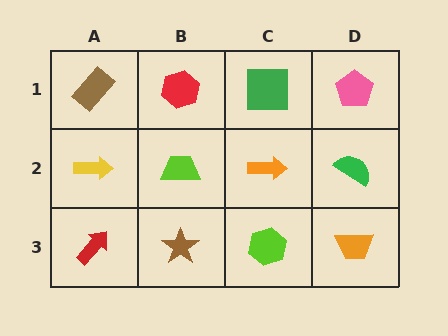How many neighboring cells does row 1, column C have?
3.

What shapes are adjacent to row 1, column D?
A green semicircle (row 2, column D), a green square (row 1, column C).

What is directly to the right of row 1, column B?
A green square.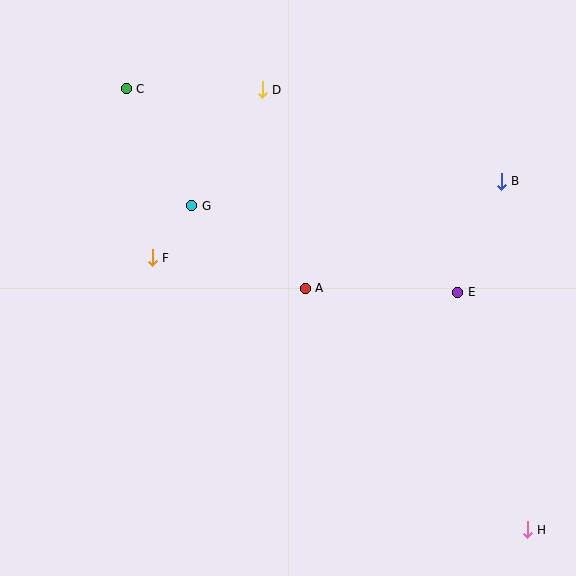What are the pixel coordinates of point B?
Point B is at (501, 181).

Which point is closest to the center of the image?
Point A at (305, 288) is closest to the center.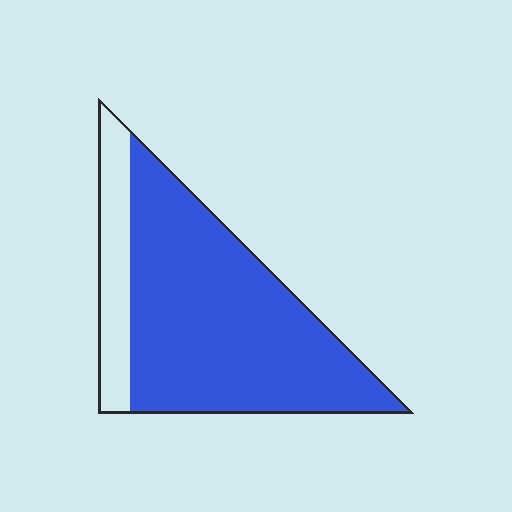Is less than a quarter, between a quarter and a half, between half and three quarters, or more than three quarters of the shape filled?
More than three quarters.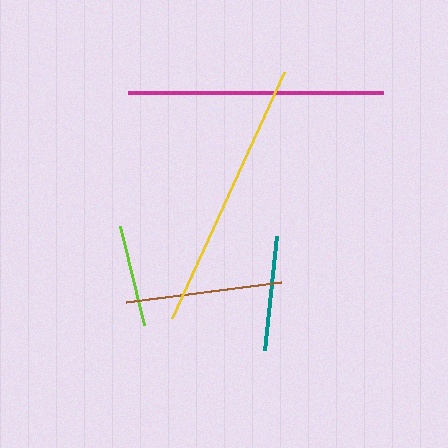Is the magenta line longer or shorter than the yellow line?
The yellow line is longer than the magenta line.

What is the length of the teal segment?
The teal segment is approximately 115 pixels long.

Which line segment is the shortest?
The lime line is the shortest at approximately 102 pixels.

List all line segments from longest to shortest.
From longest to shortest: yellow, magenta, brown, teal, lime.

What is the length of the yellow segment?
The yellow segment is approximately 270 pixels long.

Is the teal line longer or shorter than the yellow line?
The yellow line is longer than the teal line.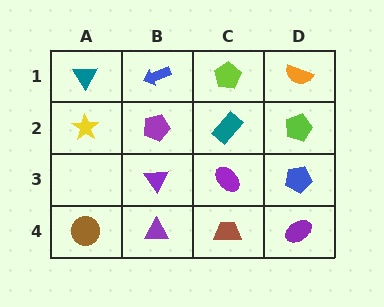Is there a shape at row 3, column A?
No, that cell is empty.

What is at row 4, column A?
A brown circle.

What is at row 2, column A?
A yellow star.